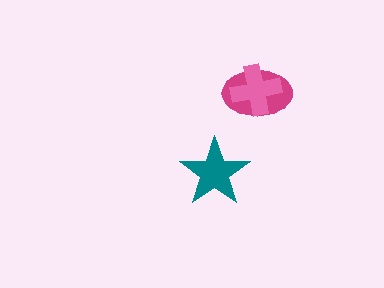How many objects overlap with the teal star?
0 objects overlap with the teal star.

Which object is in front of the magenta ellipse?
The pink cross is in front of the magenta ellipse.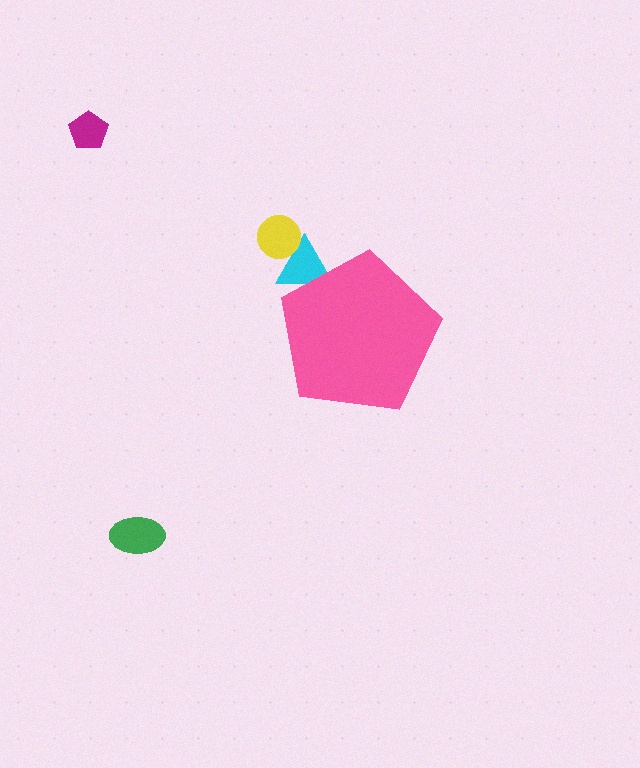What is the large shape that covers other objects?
A pink pentagon.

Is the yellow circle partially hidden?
No, the yellow circle is fully visible.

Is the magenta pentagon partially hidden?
No, the magenta pentagon is fully visible.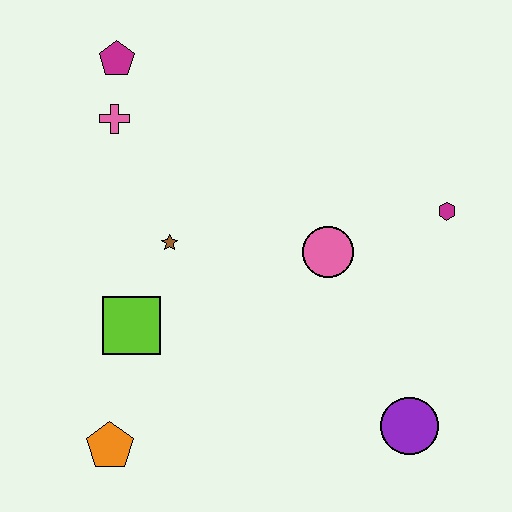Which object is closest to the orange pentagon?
The lime square is closest to the orange pentagon.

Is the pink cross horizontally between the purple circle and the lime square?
No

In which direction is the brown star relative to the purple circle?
The brown star is to the left of the purple circle.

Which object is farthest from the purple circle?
The magenta pentagon is farthest from the purple circle.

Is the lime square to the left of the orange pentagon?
No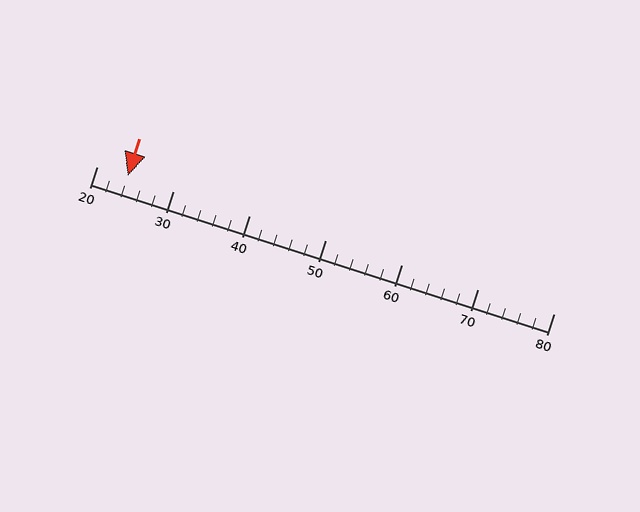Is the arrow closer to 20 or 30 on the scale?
The arrow is closer to 20.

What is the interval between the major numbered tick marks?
The major tick marks are spaced 10 units apart.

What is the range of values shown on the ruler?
The ruler shows values from 20 to 80.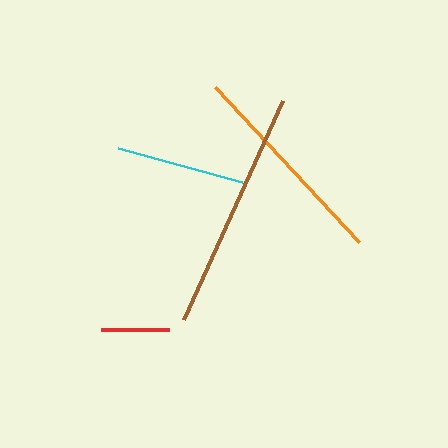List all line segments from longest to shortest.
From longest to shortest: brown, orange, cyan, red.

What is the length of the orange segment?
The orange segment is approximately 212 pixels long.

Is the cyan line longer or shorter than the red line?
The cyan line is longer than the red line.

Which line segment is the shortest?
The red line is the shortest at approximately 68 pixels.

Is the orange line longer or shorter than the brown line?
The brown line is longer than the orange line.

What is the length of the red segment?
The red segment is approximately 68 pixels long.